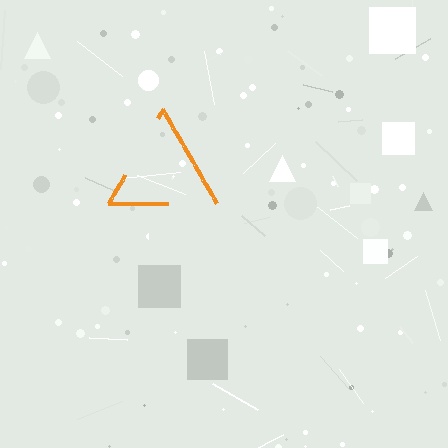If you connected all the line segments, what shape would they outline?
They would outline a triangle.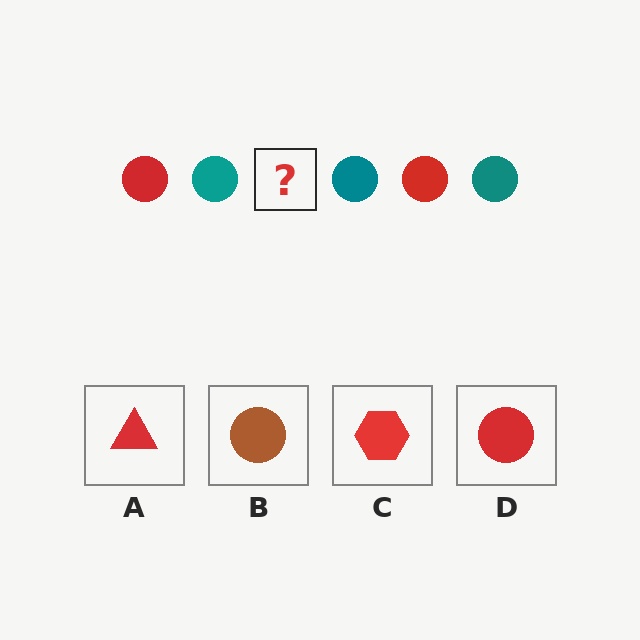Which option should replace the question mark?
Option D.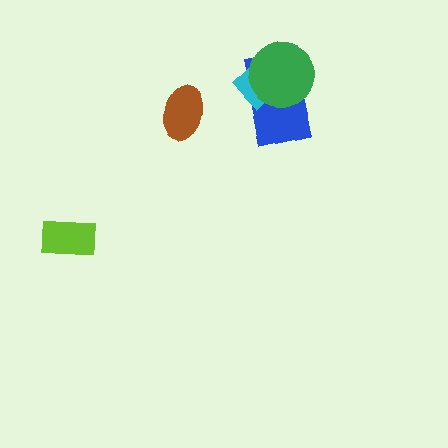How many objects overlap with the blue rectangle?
2 objects overlap with the blue rectangle.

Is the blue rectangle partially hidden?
Yes, it is partially covered by another shape.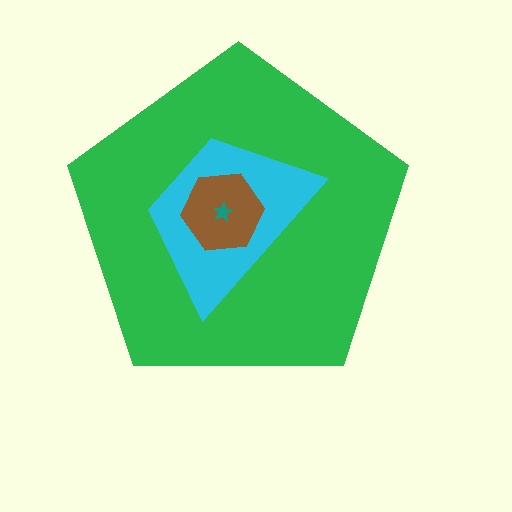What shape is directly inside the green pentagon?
The cyan trapezoid.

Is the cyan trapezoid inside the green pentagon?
Yes.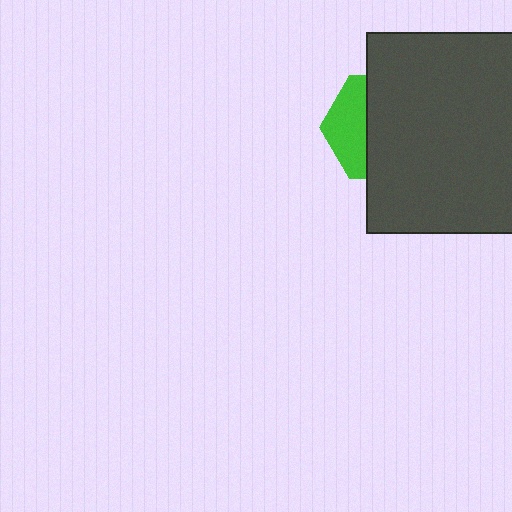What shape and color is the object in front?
The object in front is a dark gray rectangle.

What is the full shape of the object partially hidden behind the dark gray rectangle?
The partially hidden object is a green hexagon.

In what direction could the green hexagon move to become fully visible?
The green hexagon could move left. That would shift it out from behind the dark gray rectangle entirely.